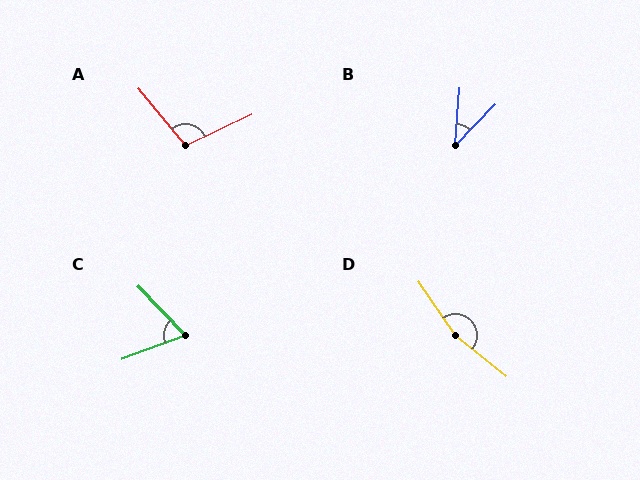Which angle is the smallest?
B, at approximately 40 degrees.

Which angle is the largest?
D, at approximately 163 degrees.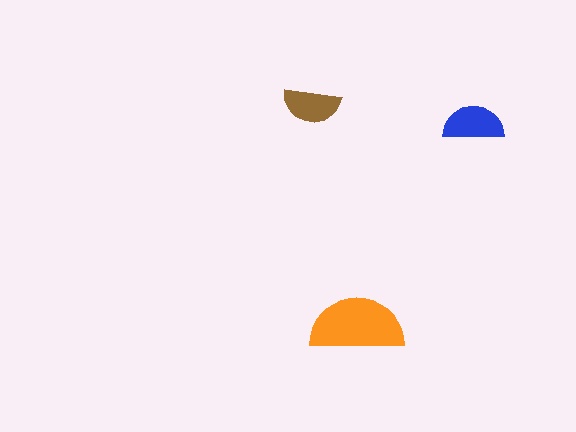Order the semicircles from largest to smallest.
the orange one, the blue one, the brown one.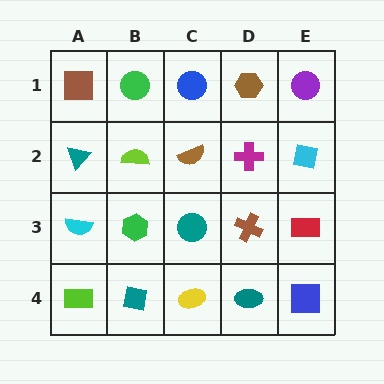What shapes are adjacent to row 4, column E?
A red rectangle (row 3, column E), a teal ellipse (row 4, column D).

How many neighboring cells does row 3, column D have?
4.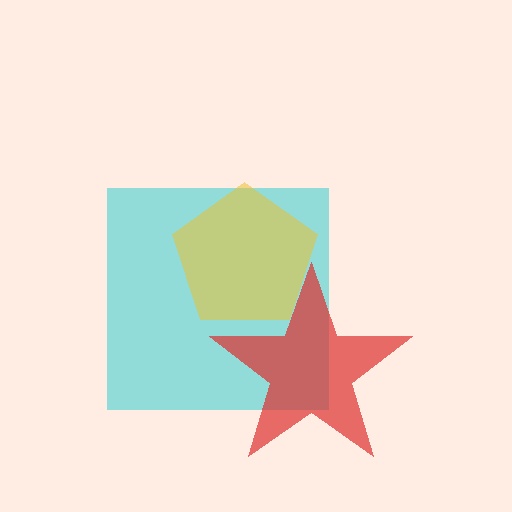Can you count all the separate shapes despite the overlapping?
Yes, there are 3 separate shapes.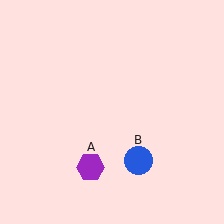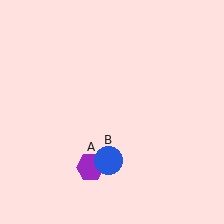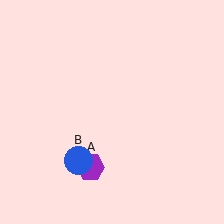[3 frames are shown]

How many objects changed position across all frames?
1 object changed position: blue circle (object B).